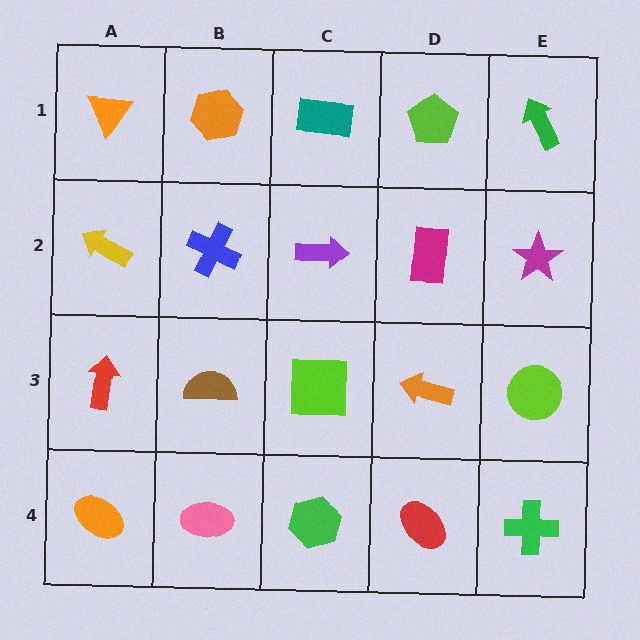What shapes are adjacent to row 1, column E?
A magenta star (row 2, column E), a lime pentagon (row 1, column D).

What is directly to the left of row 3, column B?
A red arrow.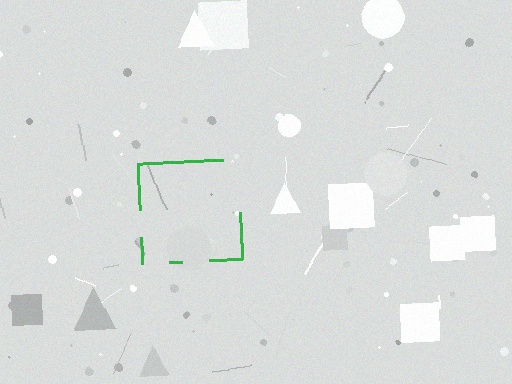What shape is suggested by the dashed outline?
The dashed outline suggests a square.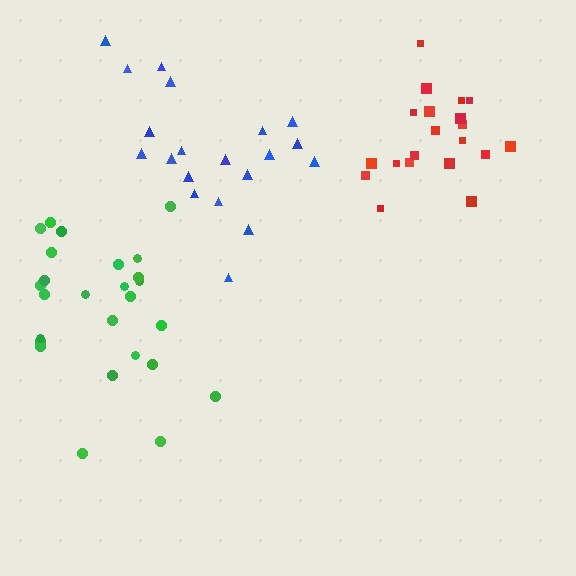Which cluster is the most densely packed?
Red.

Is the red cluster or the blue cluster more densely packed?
Red.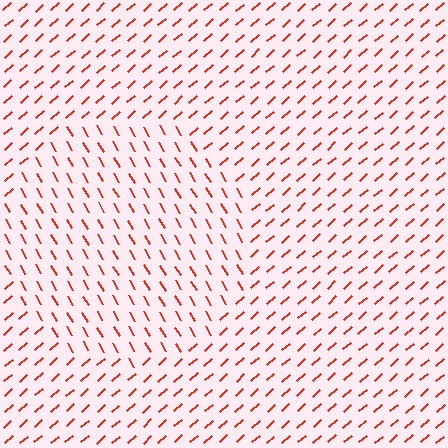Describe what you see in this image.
The image is filled with small red line segments. A circle region in the image has lines oriented differently from the surrounding lines, creating a visible texture boundary.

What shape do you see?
I see a circle.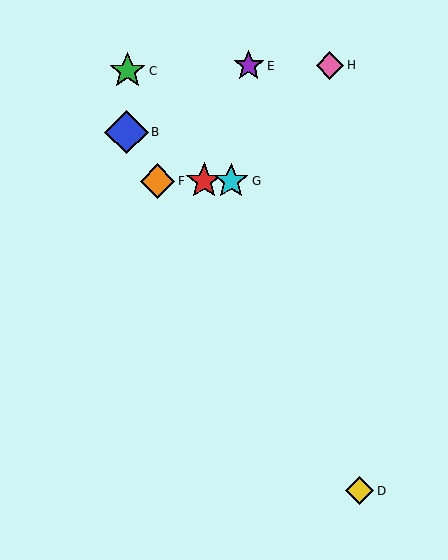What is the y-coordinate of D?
Object D is at y≈491.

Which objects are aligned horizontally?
Objects A, F, G are aligned horizontally.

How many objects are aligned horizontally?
3 objects (A, F, G) are aligned horizontally.